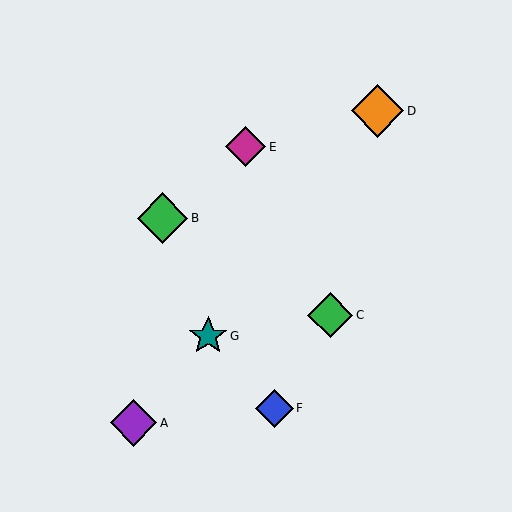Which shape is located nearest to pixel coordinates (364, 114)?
The orange diamond (labeled D) at (378, 111) is nearest to that location.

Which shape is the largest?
The orange diamond (labeled D) is the largest.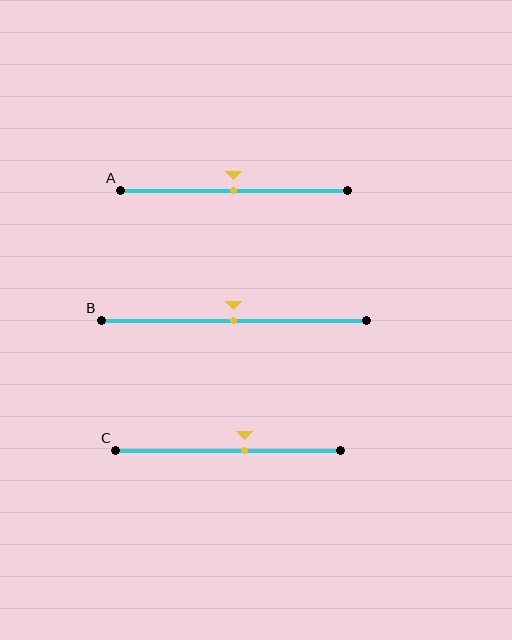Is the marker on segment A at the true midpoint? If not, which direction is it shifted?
Yes, the marker on segment A is at the true midpoint.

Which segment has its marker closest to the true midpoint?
Segment A has its marker closest to the true midpoint.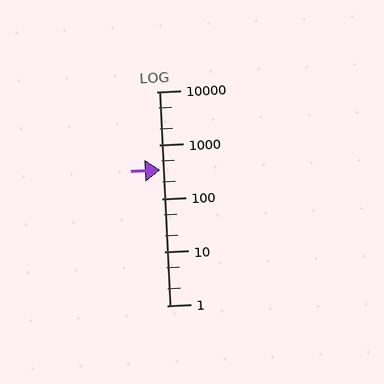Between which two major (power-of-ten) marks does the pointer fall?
The pointer is between 100 and 1000.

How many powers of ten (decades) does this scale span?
The scale spans 4 decades, from 1 to 10000.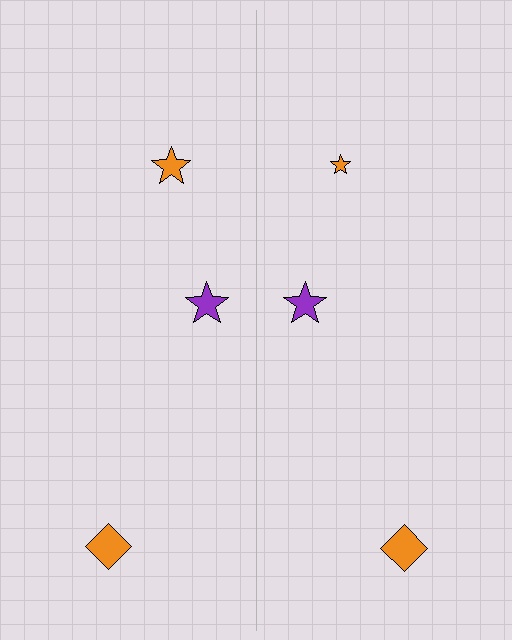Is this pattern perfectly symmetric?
No, the pattern is not perfectly symmetric. The orange star on the right side has a different size than its mirror counterpart.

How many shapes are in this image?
There are 6 shapes in this image.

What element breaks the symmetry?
The orange star on the right side has a different size than its mirror counterpart.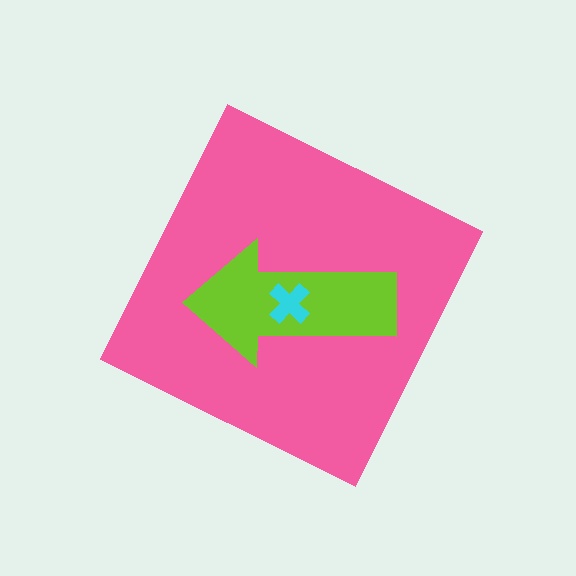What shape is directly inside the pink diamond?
The lime arrow.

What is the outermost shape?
The pink diamond.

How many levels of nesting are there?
3.